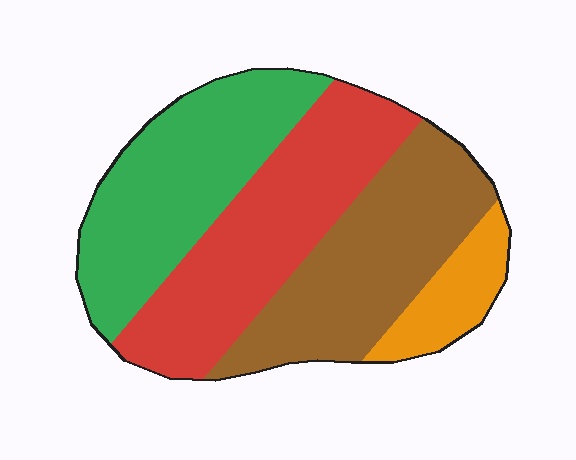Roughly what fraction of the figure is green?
Green covers 30% of the figure.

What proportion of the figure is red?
Red covers about 30% of the figure.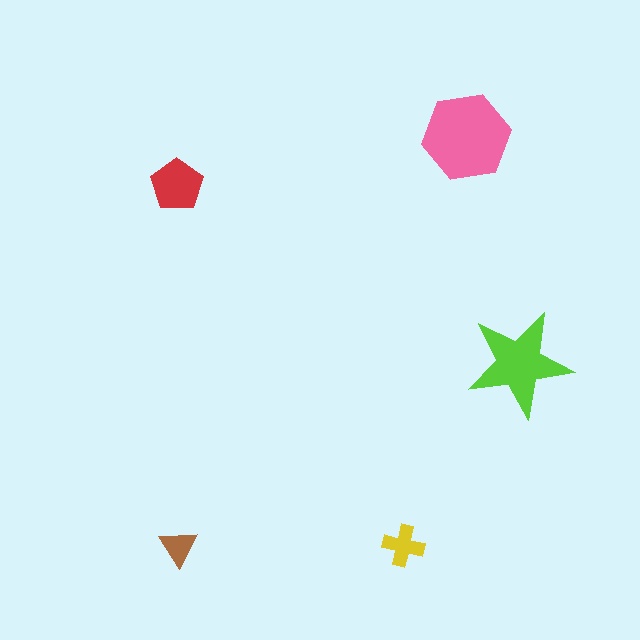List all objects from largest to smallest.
The pink hexagon, the lime star, the red pentagon, the yellow cross, the brown triangle.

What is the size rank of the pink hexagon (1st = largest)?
1st.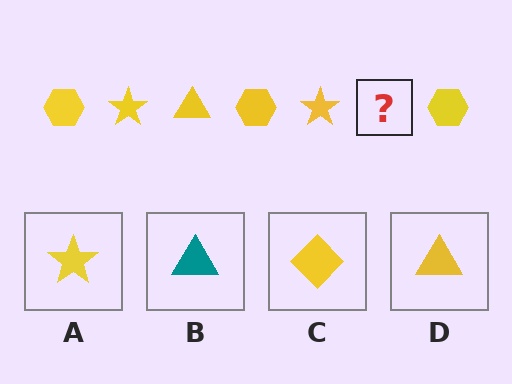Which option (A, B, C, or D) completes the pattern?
D.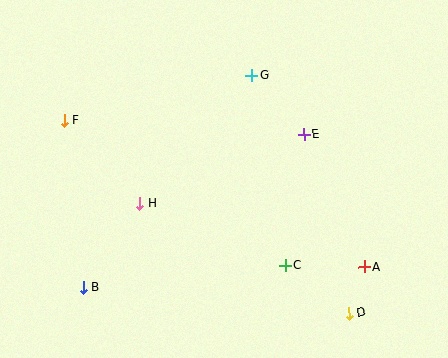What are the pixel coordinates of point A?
Point A is at (364, 267).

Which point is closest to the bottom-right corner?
Point D is closest to the bottom-right corner.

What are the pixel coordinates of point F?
Point F is at (65, 120).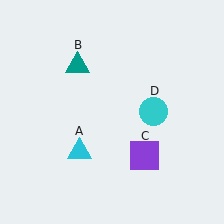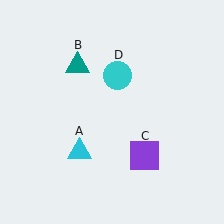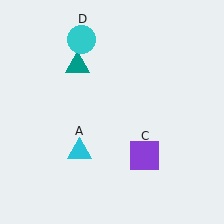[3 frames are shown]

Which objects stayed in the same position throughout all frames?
Cyan triangle (object A) and teal triangle (object B) and purple square (object C) remained stationary.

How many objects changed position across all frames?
1 object changed position: cyan circle (object D).